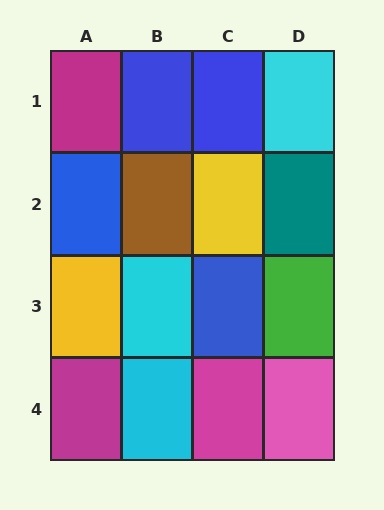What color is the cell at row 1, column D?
Cyan.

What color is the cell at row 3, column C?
Blue.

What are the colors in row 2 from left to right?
Blue, brown, yellow, teal.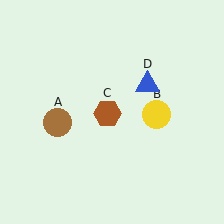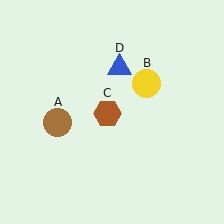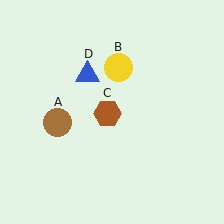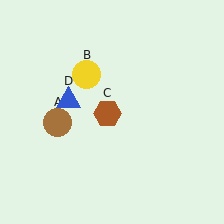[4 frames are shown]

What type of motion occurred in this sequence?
The yellow circle (object B), blue triangle (object D) rotated counterclockwise around the center of the scene.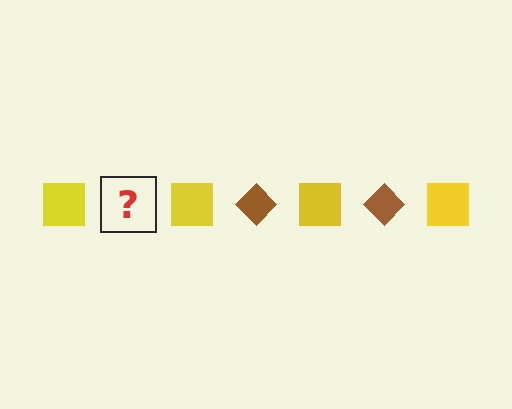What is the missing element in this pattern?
The missing element is a brown diamond.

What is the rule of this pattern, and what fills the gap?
The rule is that the pattern alternates between yellow square and brown diamond. The gap should be filled with a brown diamond.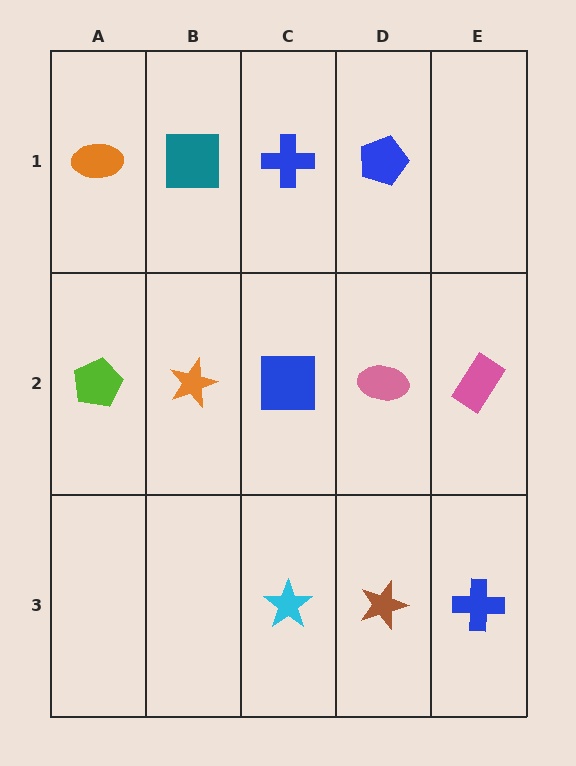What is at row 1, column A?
An orange ellipse.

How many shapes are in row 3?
3 shapes.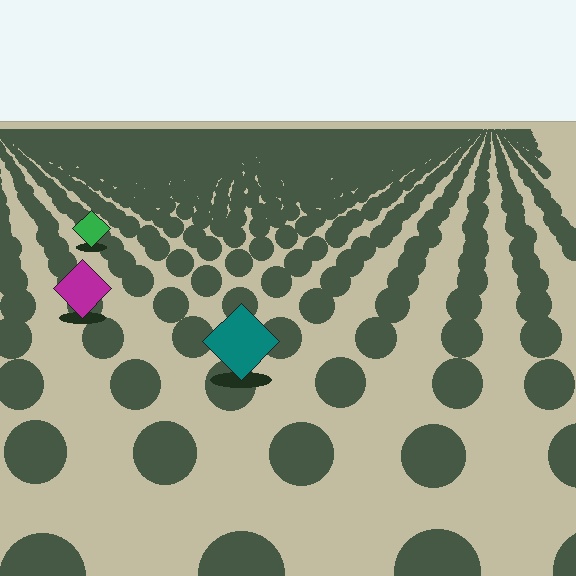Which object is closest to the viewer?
The teal diamond is closest. The texture marks near it are larger and more spread out.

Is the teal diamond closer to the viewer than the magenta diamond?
Yes. The teal diamond is closer — you can tell from the texture gradient: the ground texture is coarser near it.